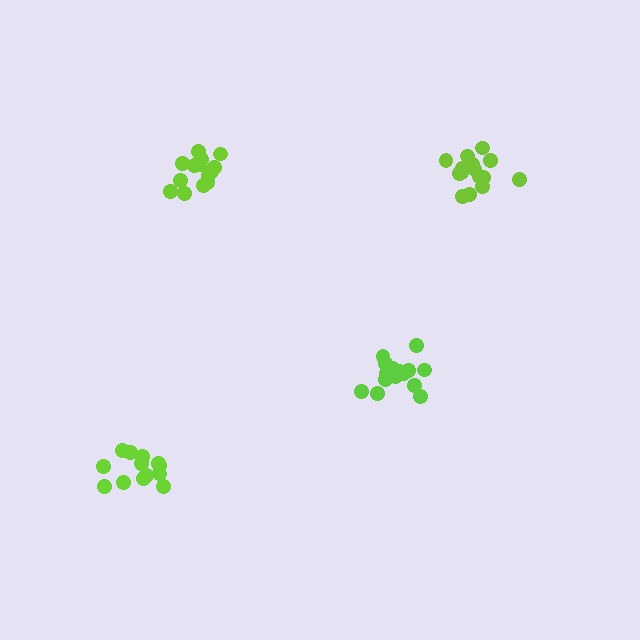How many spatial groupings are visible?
There are 4 spatial groupings.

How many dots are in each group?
Group 1: 16 dots, Group 2: 14 dots, Group 3: 16 dots, Group 4: 14 dots (60 total).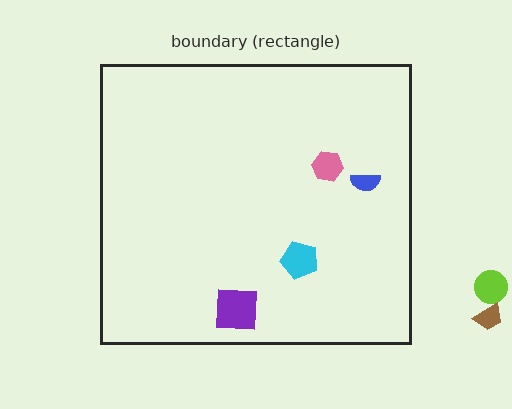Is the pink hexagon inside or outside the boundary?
Inside.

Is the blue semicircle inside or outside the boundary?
Inside.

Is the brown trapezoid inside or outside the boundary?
Outside.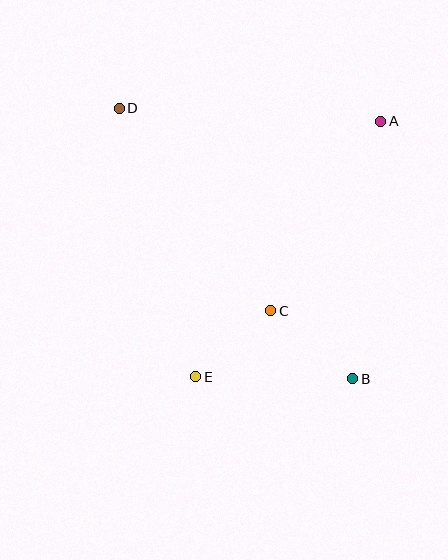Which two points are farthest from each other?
Points B and D are farthest from each other.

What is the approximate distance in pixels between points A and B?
The distance between A and B is approximately 259 pixels.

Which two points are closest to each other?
Points C and E are closest to each other.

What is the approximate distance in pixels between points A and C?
The distance between A and C is approximately 219 pixels.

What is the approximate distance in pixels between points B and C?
The distance between B and C is approximately 106 pixels.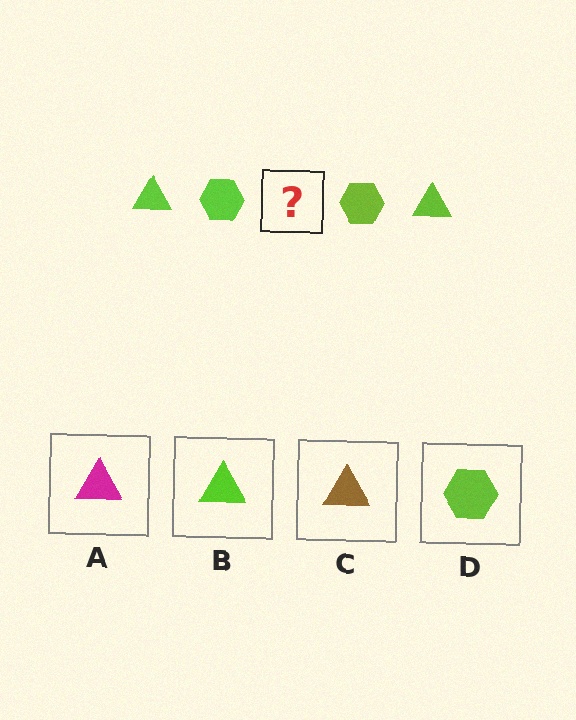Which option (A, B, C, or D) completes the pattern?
B.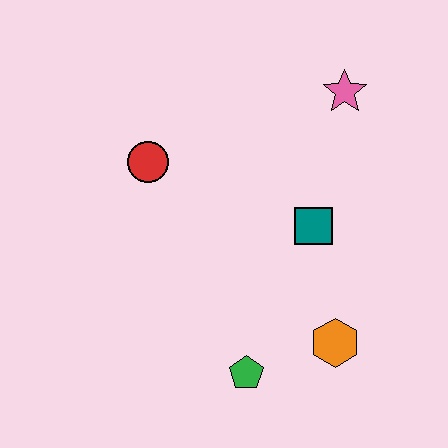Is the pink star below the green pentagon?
No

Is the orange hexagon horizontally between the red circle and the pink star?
Yes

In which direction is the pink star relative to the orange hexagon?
The pink star is above the orange hexagon.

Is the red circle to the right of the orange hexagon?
No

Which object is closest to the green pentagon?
The orange hexagon is closest to the green pentagon.